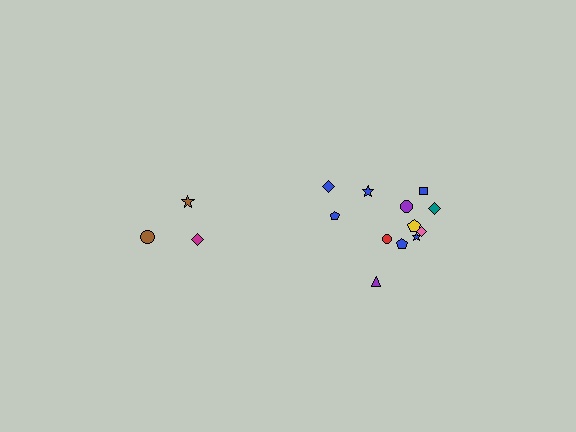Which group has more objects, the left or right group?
The right group.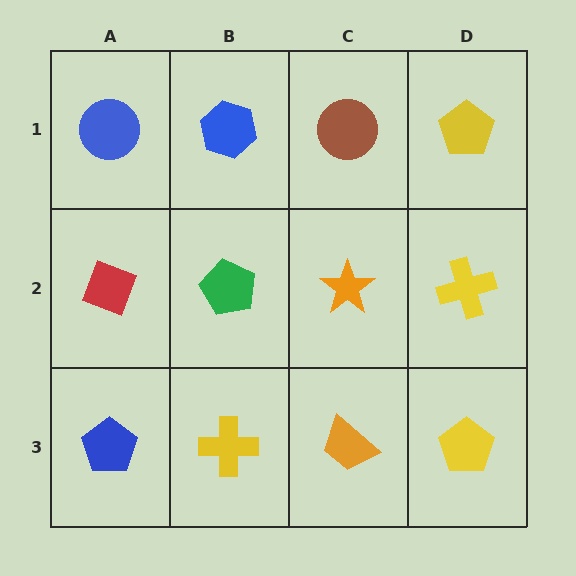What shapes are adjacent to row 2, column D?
A yellow pentagon (row 1, column D), a yellow pentagon (row 3, column D), an orange star (row 2, column C).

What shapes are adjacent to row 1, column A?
A red diamond (row 2, column A), a blue hexagon (row 1, column B).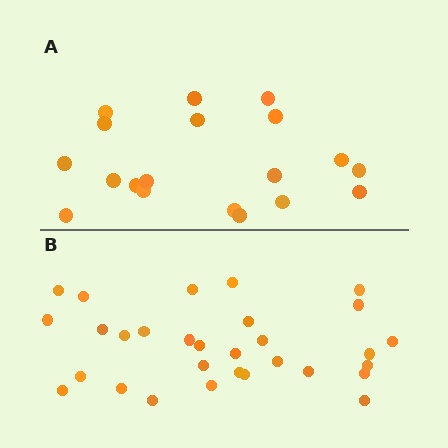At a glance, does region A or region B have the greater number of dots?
Region B (the bottom region) has more dots.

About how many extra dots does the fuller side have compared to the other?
Region B has roughly 12 or so more dots than region A.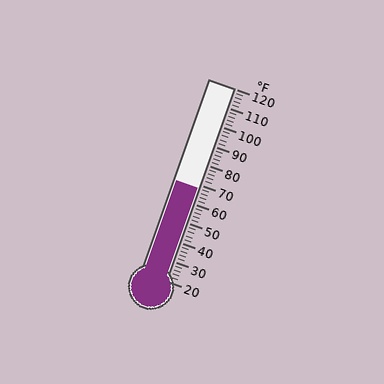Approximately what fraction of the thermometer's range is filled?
The thermometer is filled to approximately 50% of its range.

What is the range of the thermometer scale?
The thermometer scale ranges from 20°F to 120°F.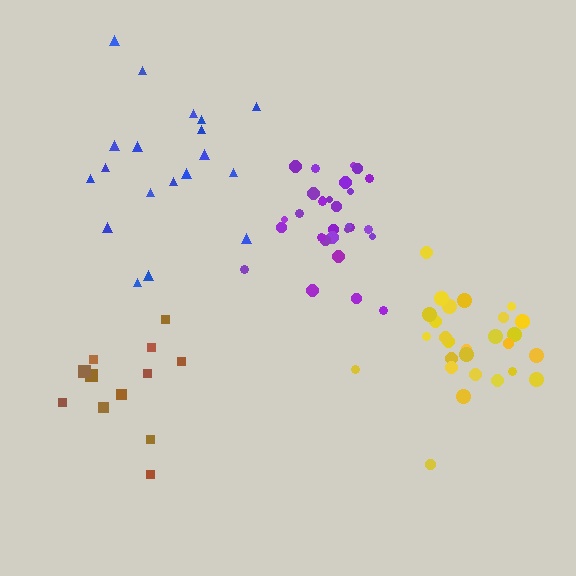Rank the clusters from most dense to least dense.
purple, yellow, brown, blue.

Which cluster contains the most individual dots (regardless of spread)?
Purple (30).